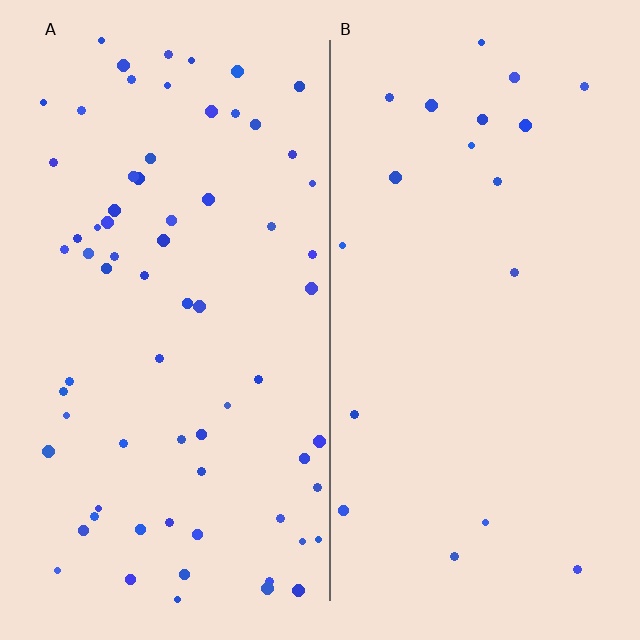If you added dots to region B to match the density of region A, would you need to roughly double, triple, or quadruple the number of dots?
Approximately quadruple.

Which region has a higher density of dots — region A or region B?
A (the left).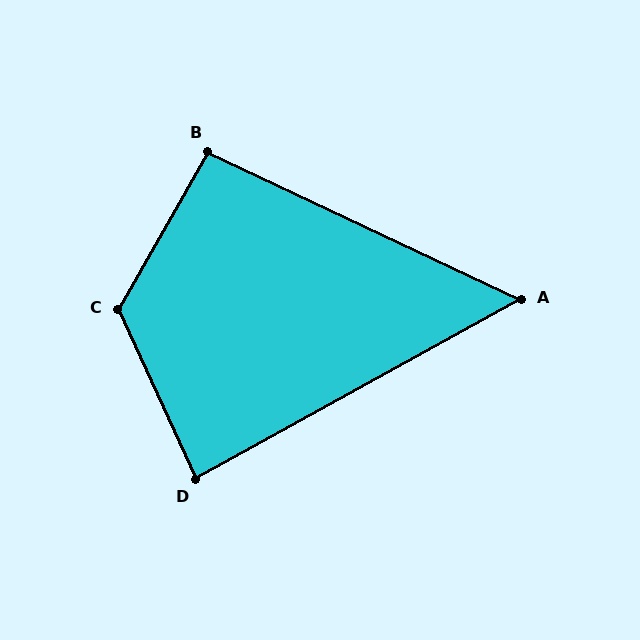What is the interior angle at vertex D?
Approximately 86 degrees (approximately right).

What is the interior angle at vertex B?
Approximately 94 degrees (approximately right).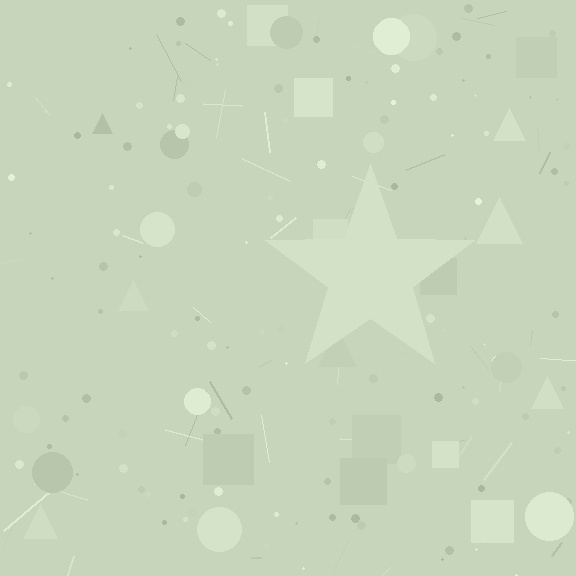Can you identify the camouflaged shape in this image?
The camouflaged shape is a star.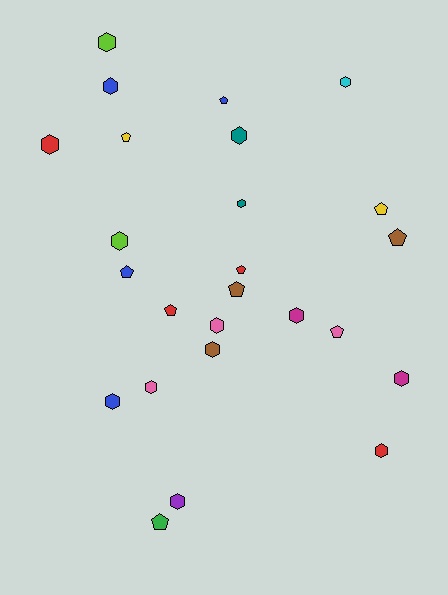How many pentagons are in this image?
There are 10 pentagons.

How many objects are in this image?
There are 25 objects.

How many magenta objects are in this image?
There are 2 magenta objects.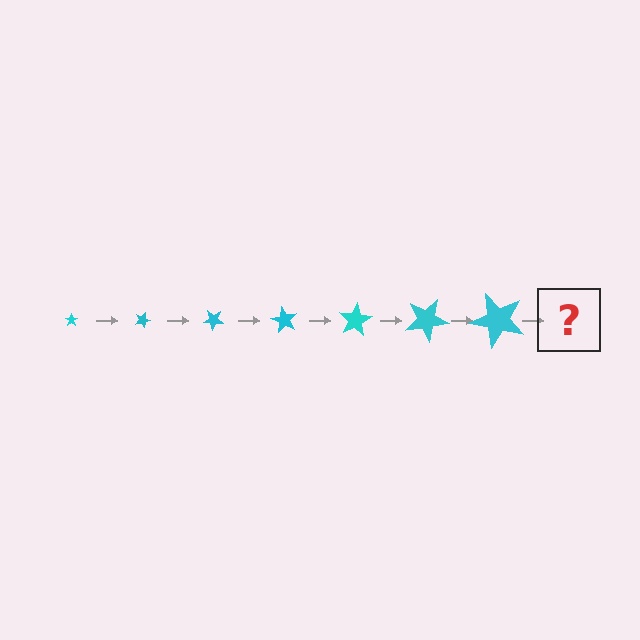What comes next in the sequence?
The next element should be a star, larger than the previous one and rotated 140 degrees from the start.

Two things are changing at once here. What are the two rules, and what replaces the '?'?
The two rules are that the star grows larger each step and it rotates 20 degrees each step. The '?' should be a star, larger than the previous one and rotated 140 degrees from the start.